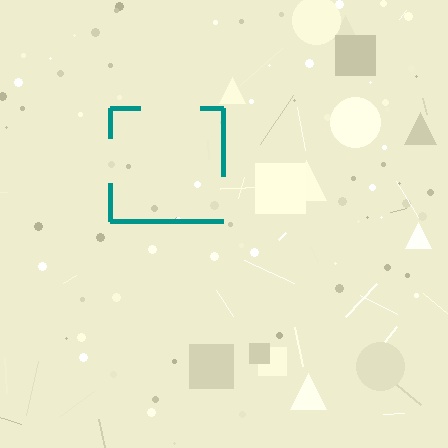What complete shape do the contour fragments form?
The contour fragments form a square.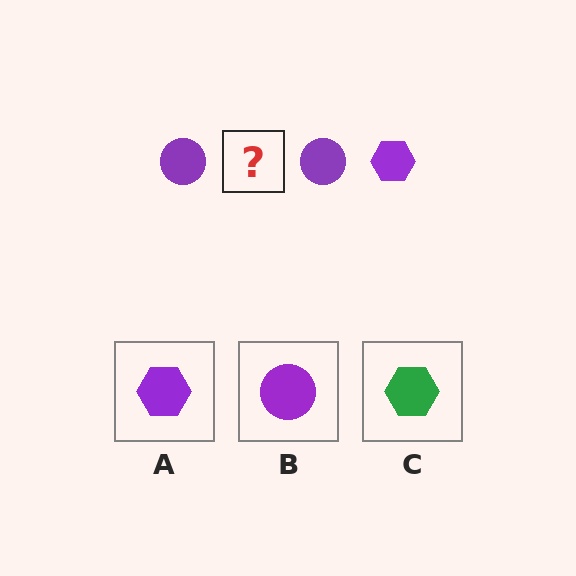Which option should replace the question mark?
Option A.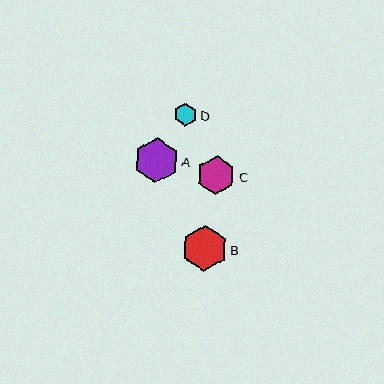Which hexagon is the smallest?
Hexagon D is the smallest with a size of approximately 23 pixels.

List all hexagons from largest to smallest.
From largest to smallest: B, A, C, D.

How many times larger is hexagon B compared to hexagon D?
Hexagon B is approximately 2.0 times the size of hexagon D.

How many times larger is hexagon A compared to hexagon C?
Hexagon A is approximately 1.1 times the size of hexagon C.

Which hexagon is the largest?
Hexagon B is the largest with a size of approximately 46 pixels.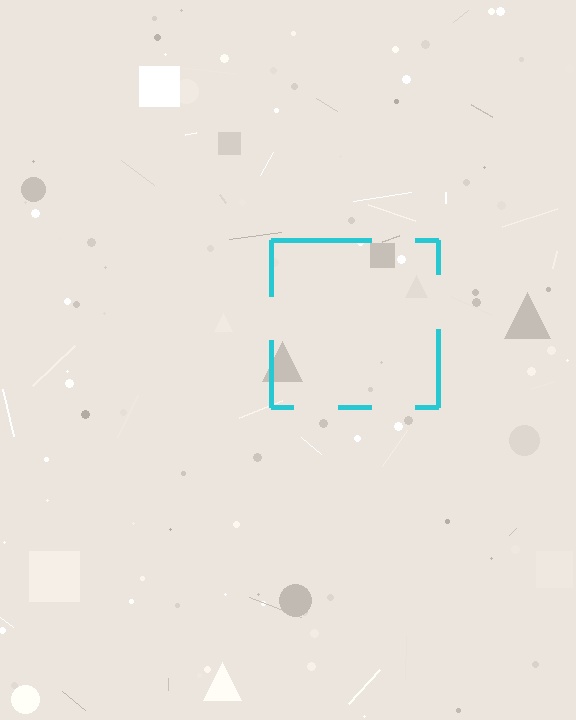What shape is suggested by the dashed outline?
The dashed outline suggests a square.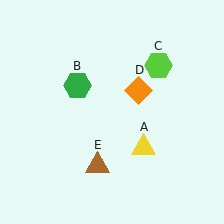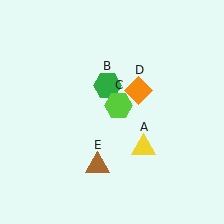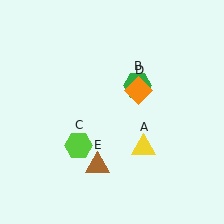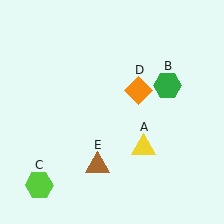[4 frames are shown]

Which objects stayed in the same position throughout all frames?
Yellow triangle (object A) and orange diamond (object D) and brown triangle (object E) remained stationary.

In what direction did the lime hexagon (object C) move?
The lime hexagon (object C) moved down and to the left.